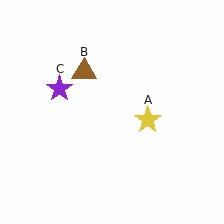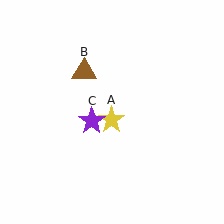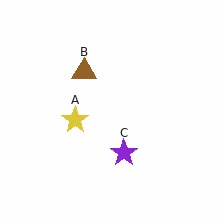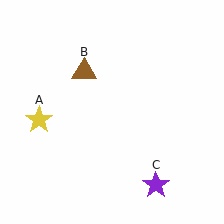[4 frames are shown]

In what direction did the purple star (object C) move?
The purple star (object C) moved down and to the right.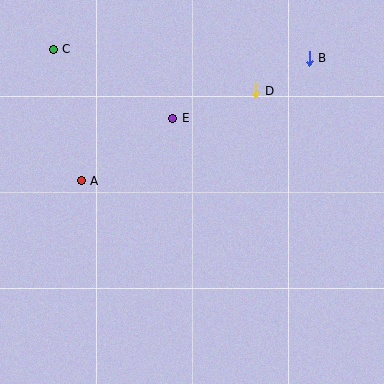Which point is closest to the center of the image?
Point E at (173, 118) is closest to the center.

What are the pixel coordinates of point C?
Point C is at (53, 49).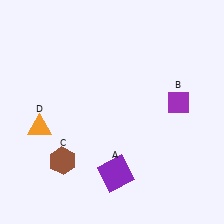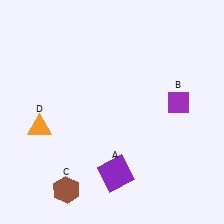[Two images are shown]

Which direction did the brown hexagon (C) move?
The brown hexagon (C) moved down.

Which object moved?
The brown hexagon (C) moved down.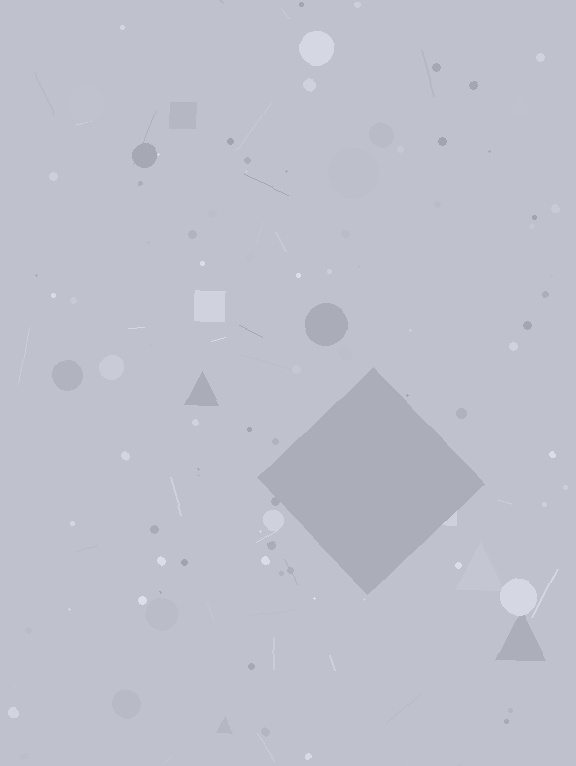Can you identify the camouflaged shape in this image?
The camouflaged shape is a diamond.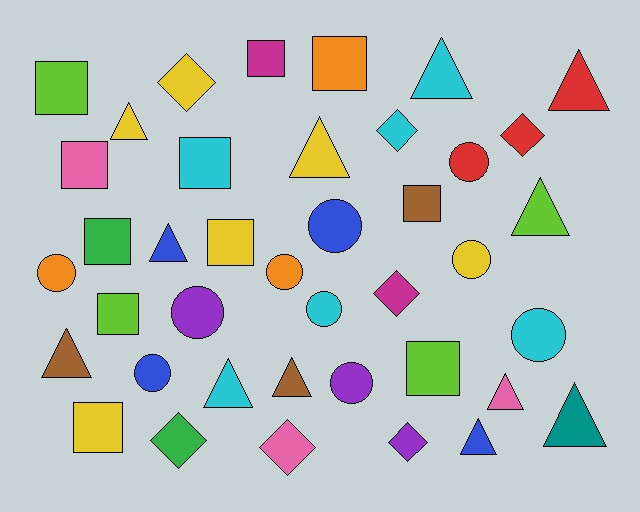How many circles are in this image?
There are 10 circles.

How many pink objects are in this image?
There are 3 pink objects.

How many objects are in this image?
There are 40 objects.